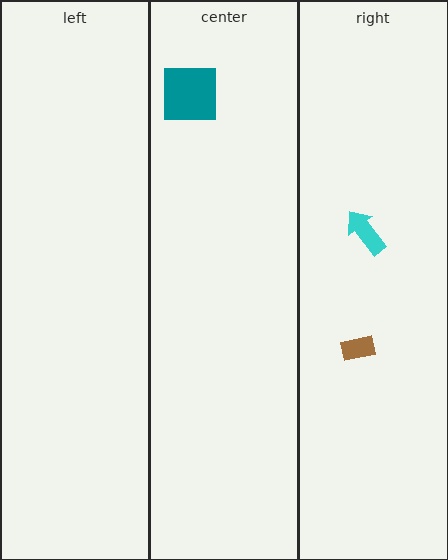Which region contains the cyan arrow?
The right region.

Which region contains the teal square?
The center region.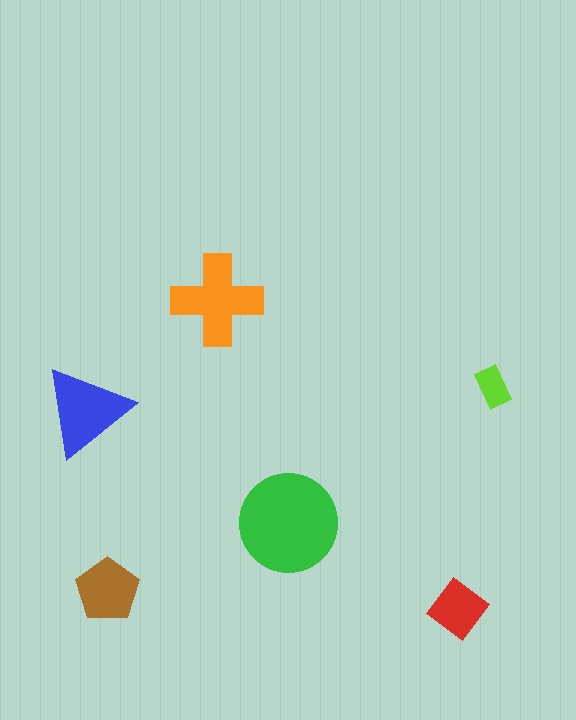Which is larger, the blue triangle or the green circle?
The green circle.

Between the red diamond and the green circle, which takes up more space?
The green circle.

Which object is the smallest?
The lime rectangle.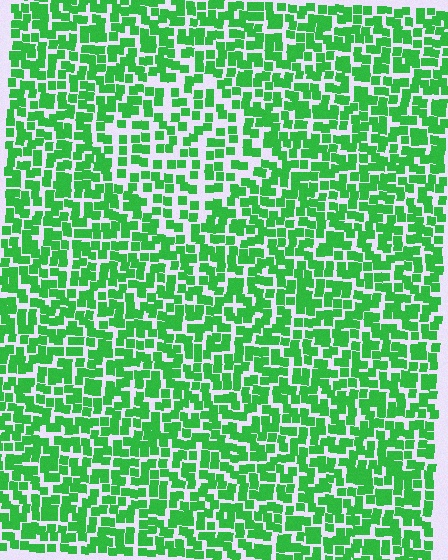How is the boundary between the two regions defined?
The boundary is defined by a change in element density (approximately 1.6x ratio). All elements are the same color, size, and shape.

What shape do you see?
I see a diamond.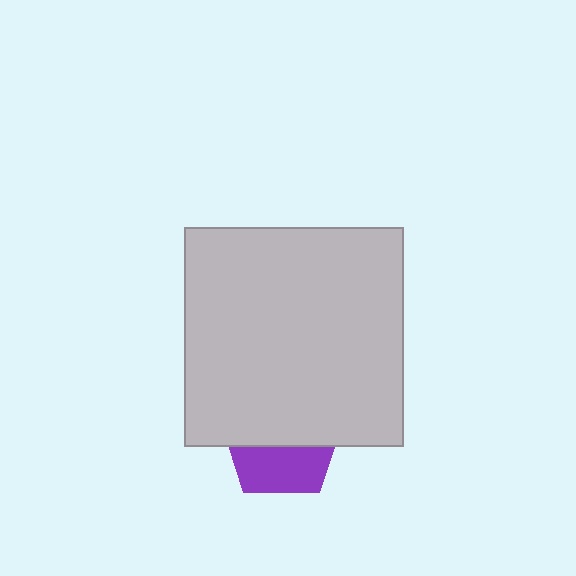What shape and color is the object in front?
The object in front is a light gray square.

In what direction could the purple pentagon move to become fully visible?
The purple pentagon could move down. That would shift it out from behind the light gray square entirely.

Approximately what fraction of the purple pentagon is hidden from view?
Roughly 58% of the purple pentagon is hidden behind the light gray square.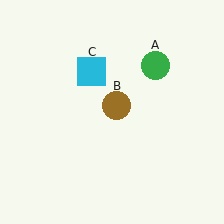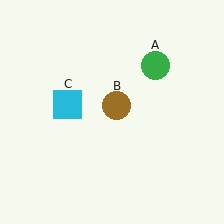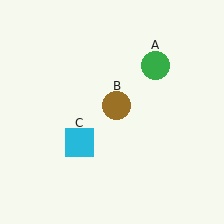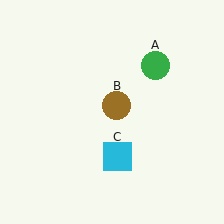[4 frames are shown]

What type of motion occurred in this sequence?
The cyan square (object C) rotated counterclockwise around the center of the scene.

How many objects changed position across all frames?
1 object changed position: cyan square (object C).